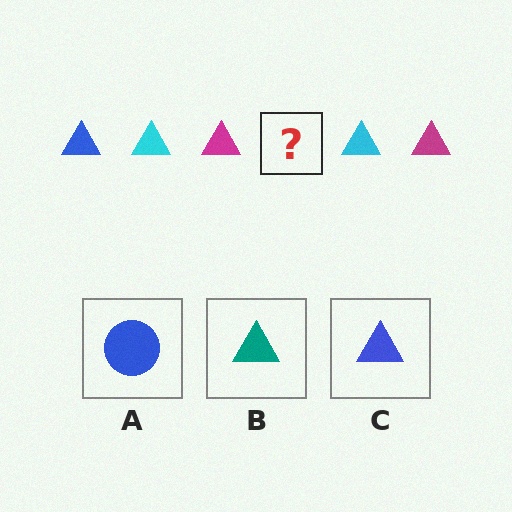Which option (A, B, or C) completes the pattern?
C.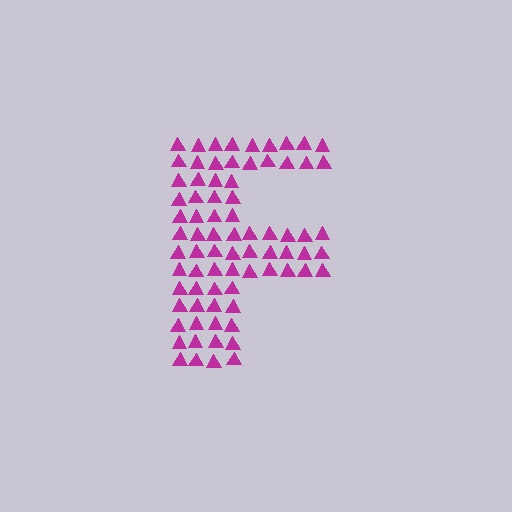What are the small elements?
The small elements are triangles.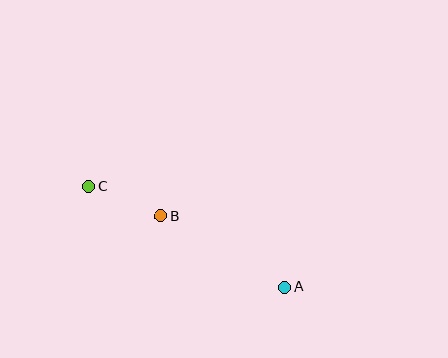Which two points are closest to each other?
Points B and C are closest to each other.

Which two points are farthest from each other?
Points A and C are farthest from each other.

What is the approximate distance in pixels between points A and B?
The distance between A and B is approximately 143 pixels.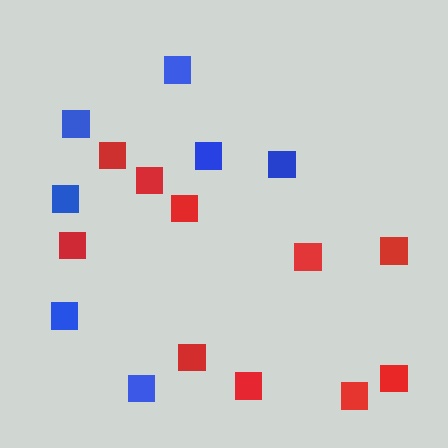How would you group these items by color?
There are 2 groups: one group of red squares (10) and one group of blue squares (7).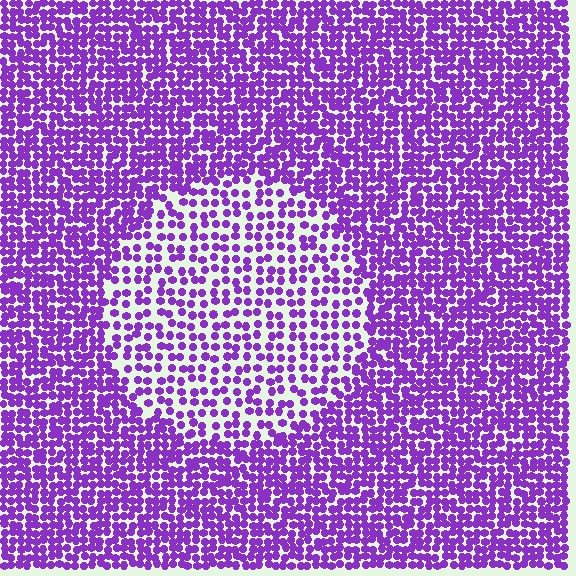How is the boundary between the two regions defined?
The boundary is defined by a change in element density (approximately 1.9x ratio). All elements are the same color, size, and shape.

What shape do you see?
I see a circle.